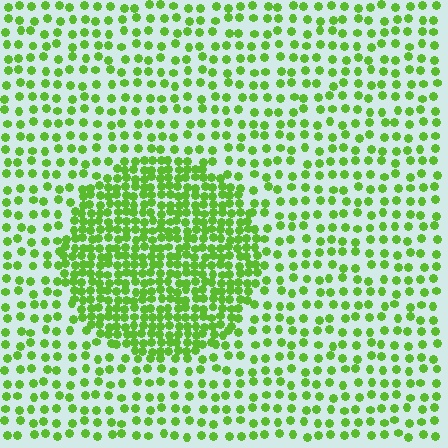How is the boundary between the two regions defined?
The boundary is defined by a change in element density (approximately 2.2x ratio). All elements are the same color, size, and shape.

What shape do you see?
I see a circle.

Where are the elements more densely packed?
The elements are more densely packed inside the circle boundary.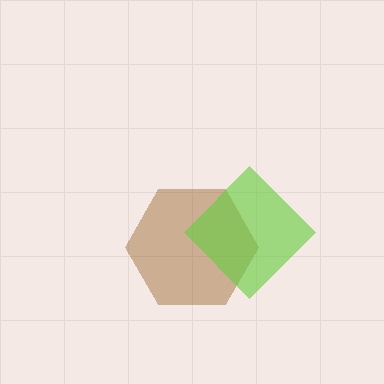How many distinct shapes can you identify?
There are 2 distinct shapes: a brown hexagon, a lime diamond.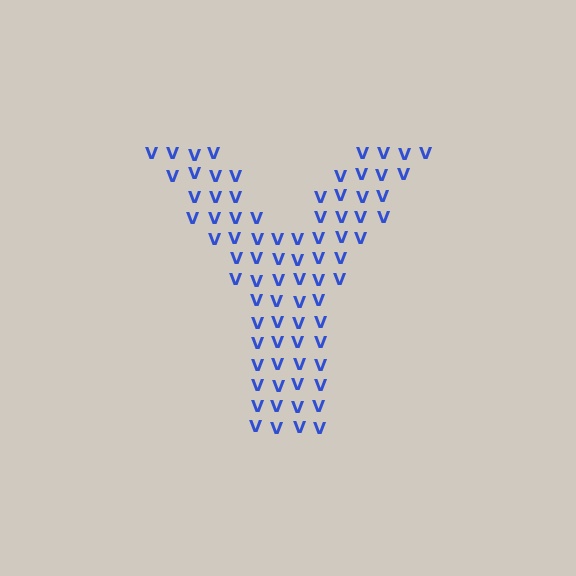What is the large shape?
The large shape is the letter Y.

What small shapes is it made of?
It is made of small letter V's.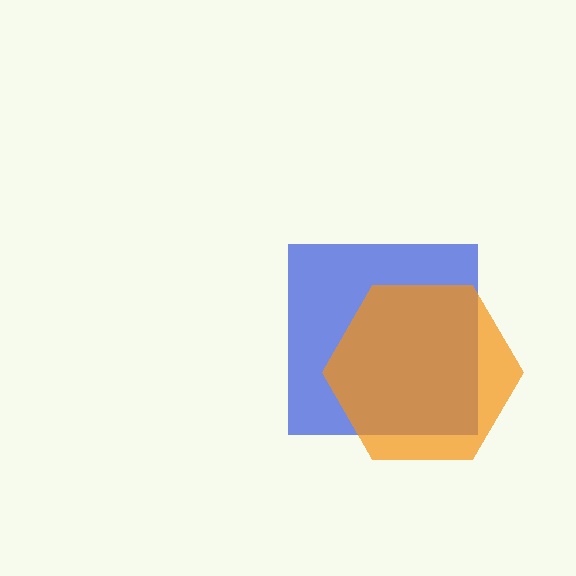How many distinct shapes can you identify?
There are 2 distinct shapes: a blue square, an orange hexagon.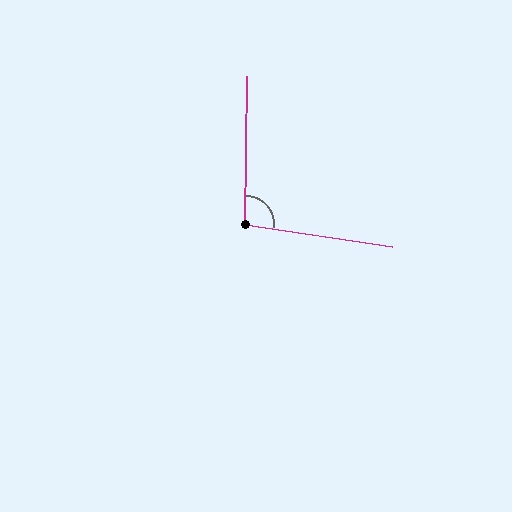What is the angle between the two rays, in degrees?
Approximately 98 degrees.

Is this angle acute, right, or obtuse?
It is obtuse.